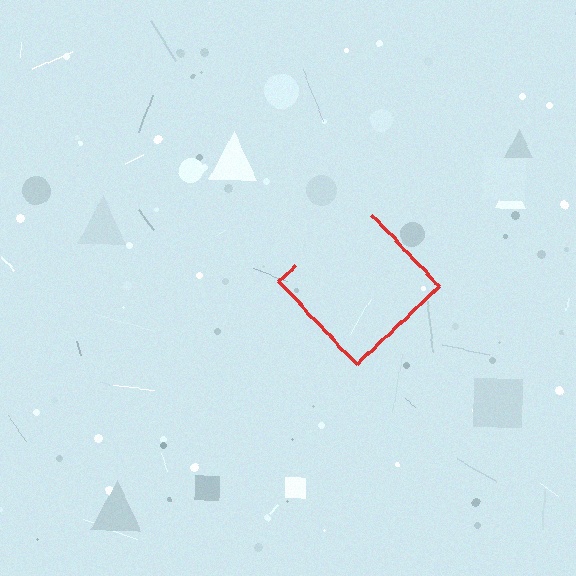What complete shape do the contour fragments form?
The contour fragments form a diamond.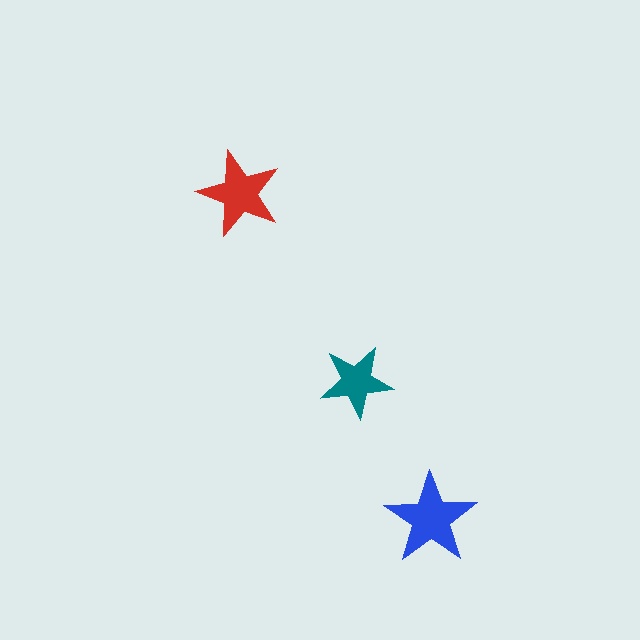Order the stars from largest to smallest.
the blue one, the red one, the teal one.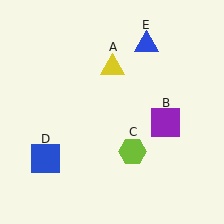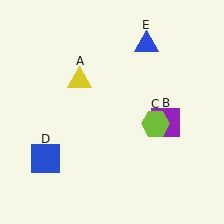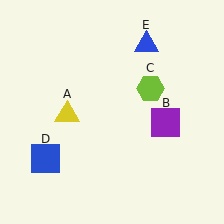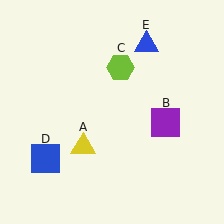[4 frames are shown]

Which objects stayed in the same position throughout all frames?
Purple square (object B) and blue square (object D) and blue triangle (object E) remained stationary.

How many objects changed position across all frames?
2 objects changed position: yellow triangle (object A), lime hexagon (object C).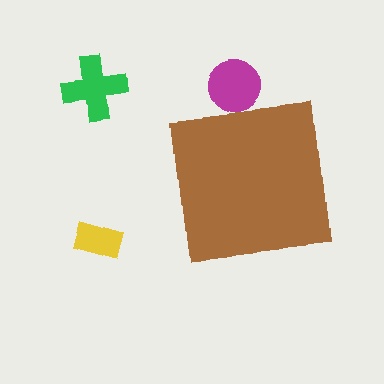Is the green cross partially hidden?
No, the green cross is fully visible.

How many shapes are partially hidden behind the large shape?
1 shape is partially hidden.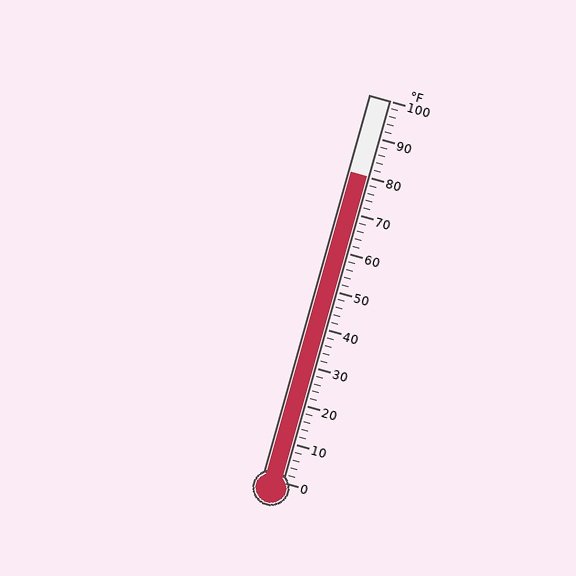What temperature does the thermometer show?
The thermometer shows approximately 80°F.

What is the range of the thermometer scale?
The thermometer scale ranges from 0°F to 100°F.